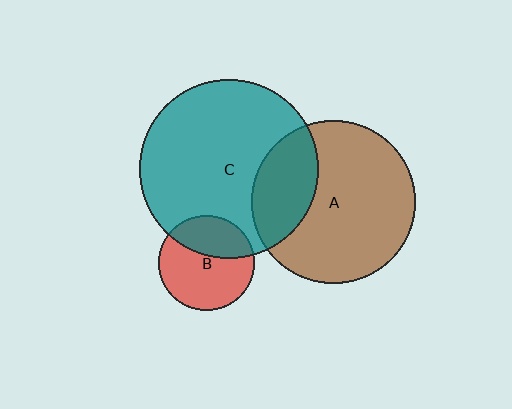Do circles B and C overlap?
Yes.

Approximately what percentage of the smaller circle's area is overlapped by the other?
Approximately 35%.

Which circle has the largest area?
Circle C (teal).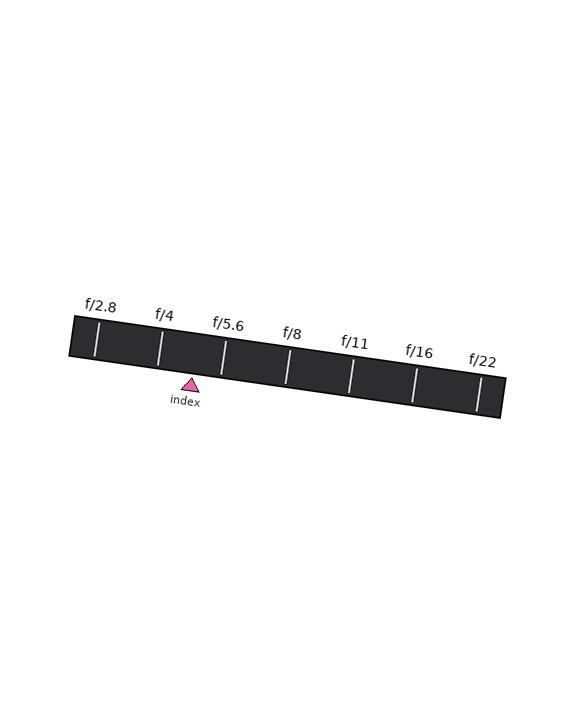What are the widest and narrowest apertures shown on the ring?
The widest aperture shown is f/2.8 and the narrowest is f/22.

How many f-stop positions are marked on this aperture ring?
There are 7 f-stop positions marked.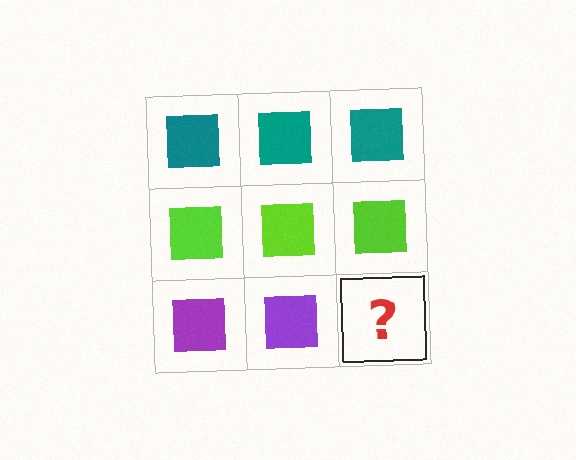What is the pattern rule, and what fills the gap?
The rule is that each row has a consistent color. The gap should be filled with a purple square.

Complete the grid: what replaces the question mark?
The question mark should be replaced with a purple square.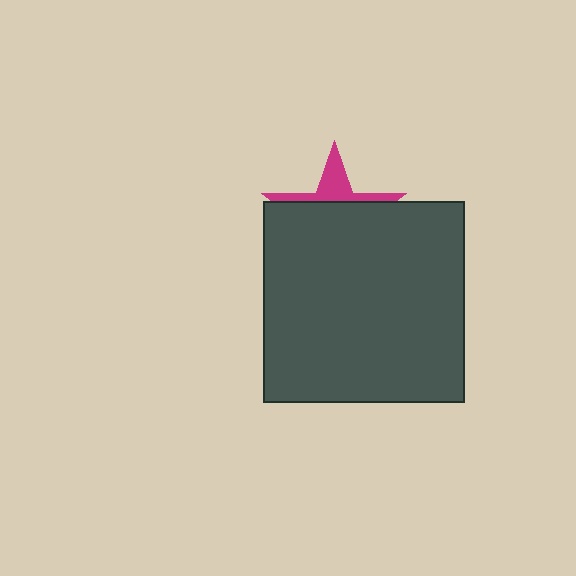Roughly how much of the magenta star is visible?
A small part of it is visible (roughly 30%).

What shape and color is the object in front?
The object in front is a dark gray square.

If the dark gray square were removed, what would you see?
You would see the complete magenta star.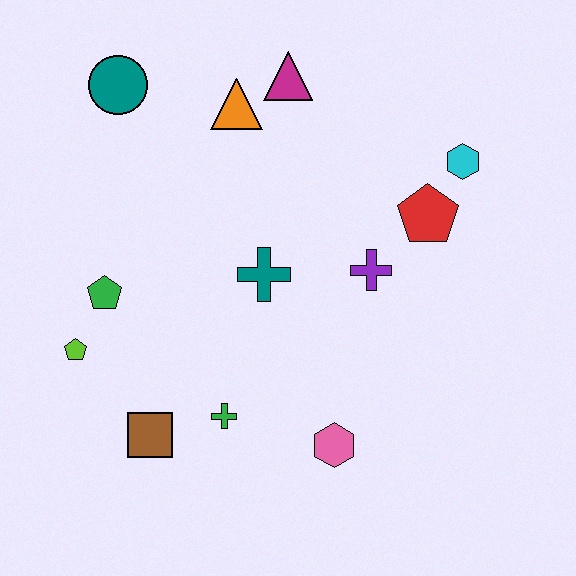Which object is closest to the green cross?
The brown square is closest to the green cross.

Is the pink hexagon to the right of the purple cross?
No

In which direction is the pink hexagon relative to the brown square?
The pink hexagon is to the right of the brown square.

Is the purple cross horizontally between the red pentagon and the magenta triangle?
Yes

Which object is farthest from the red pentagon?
The lime pentagon is farthest from the red pentagon.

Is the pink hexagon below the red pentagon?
Yes